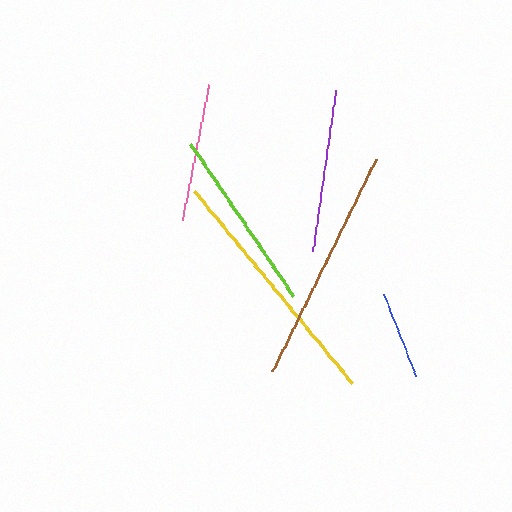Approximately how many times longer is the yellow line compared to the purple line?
The yellow line is approximately 1.5 times the length of the purple line.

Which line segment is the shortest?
The blue line is the shortest at approximately 88 pixels.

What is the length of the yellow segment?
The yellow segment is approximately 248 pixels long.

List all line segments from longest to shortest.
From longest to shortest: yellow, brown, lime, purple, pink, blue.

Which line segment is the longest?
The yellow line is the longest at approximately 248 pixels.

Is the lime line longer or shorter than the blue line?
The lime line is longer than the blue line.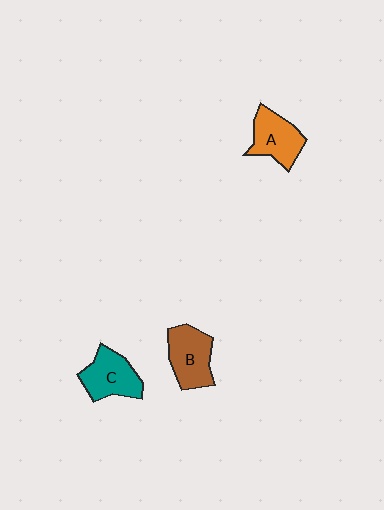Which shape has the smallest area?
Shape A (orange).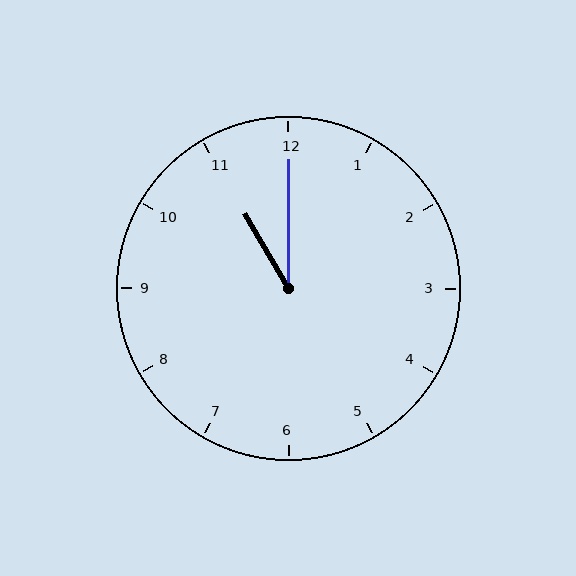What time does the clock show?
11:00.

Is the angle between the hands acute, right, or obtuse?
It is acute.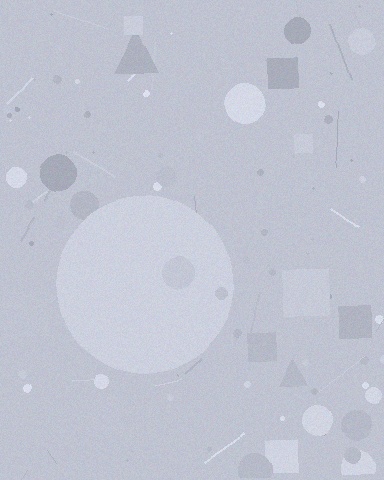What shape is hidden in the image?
A circle is hidden in the image.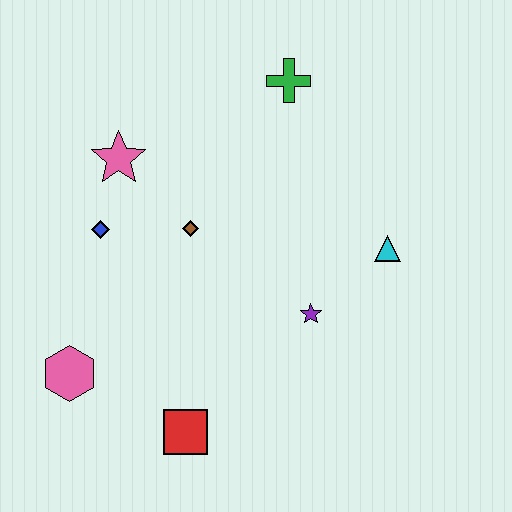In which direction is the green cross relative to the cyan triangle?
The green cross is above the cyan triangle.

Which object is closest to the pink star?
The blue diamond is closest to the pink star.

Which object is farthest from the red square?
The green cross is farthest from the red square.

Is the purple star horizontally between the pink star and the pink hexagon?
No